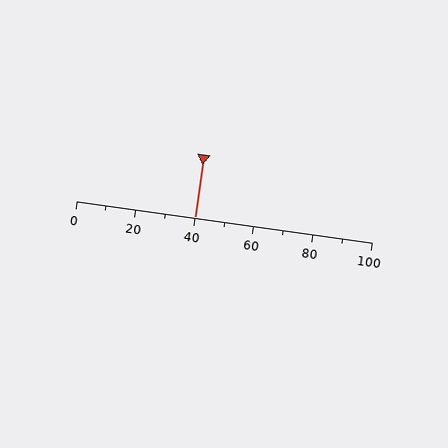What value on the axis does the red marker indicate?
The marker indicates approximately 40.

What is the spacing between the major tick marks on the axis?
The major ticks are spaced 20 apart.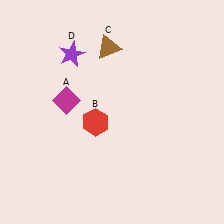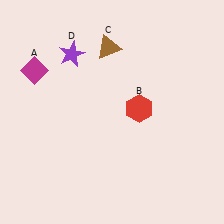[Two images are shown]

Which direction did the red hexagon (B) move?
The red hexagon (B) moved right.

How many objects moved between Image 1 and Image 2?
2 objects moved between the two images.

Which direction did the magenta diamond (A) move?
The magenta diamond (A) moved left.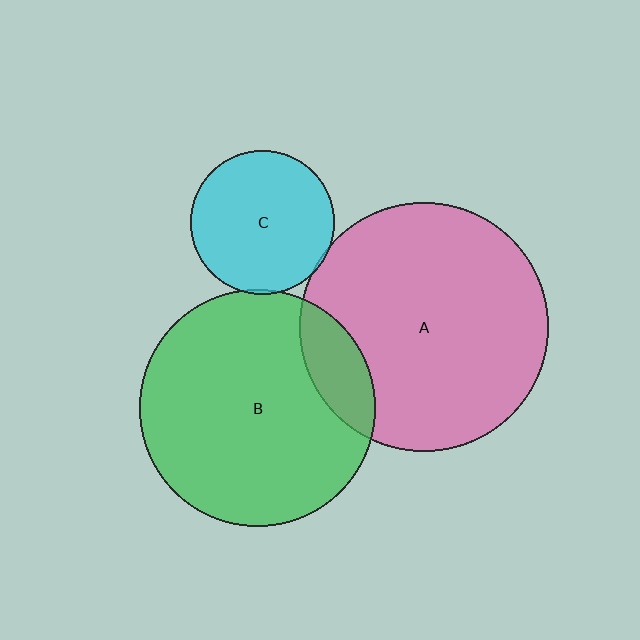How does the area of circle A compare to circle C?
Approximately 3.0 times.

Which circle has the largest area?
Circle A (pink).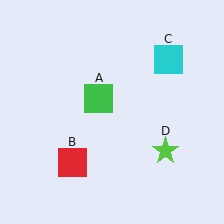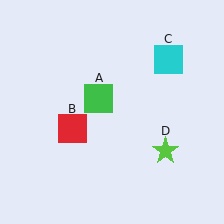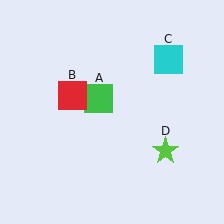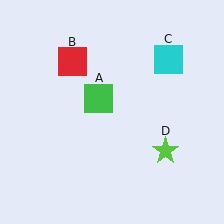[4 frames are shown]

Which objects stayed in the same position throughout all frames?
Green square (object A) and cyan square (object C) and lime star (object D) remained stationary.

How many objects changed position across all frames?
1 object changed position: red square (object B).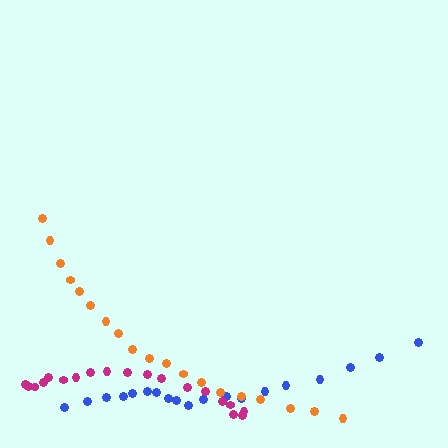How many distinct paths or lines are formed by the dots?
There are 3 distinct paths.